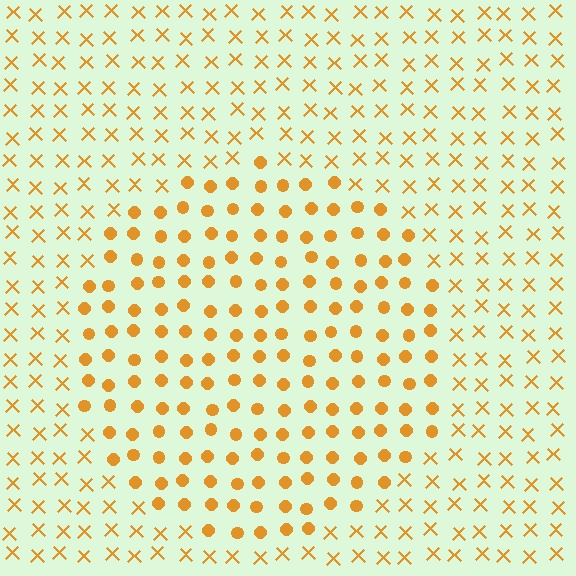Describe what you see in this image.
The image is filled with small orange elements arranged in a uniform grid. A circle-shaped region contains circles, while the surrounding area contains X marks. The boundary is defined purely by the change in element shape.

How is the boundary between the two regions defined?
The boundary is defined by a change in element shape: circles inside vs. X marks outside. All elements share the same color and spacing.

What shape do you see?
I see a circle.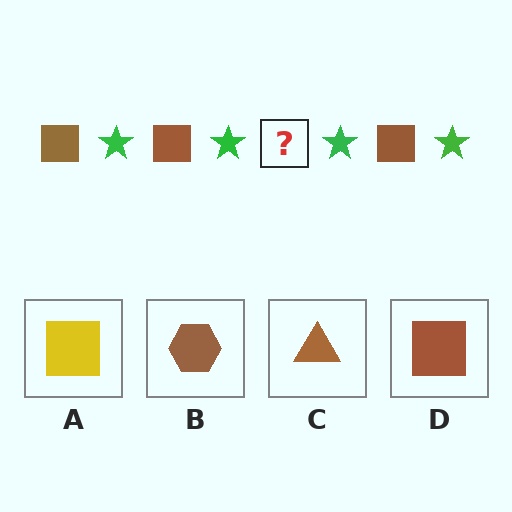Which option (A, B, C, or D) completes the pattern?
D.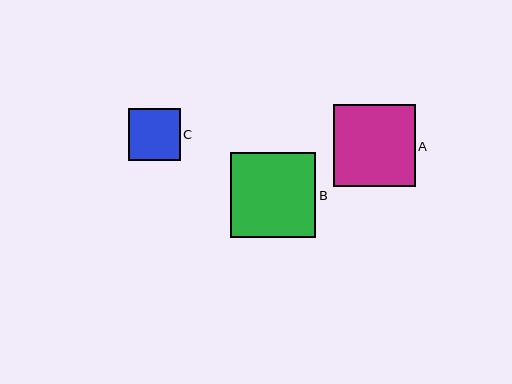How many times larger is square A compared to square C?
Square A is approximately 1.6 times the size of square C.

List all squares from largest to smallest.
From largest to smallest: B, A, C.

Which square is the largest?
Square B is the largest with a size of approximately 85 pixels.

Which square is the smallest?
Square C is the smallest with a size of approximately 52 pixels.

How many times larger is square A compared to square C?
Square A is approximately 1.6 times the size of square C.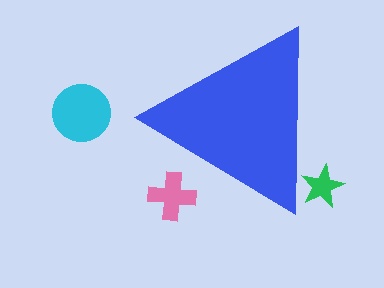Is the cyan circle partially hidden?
No, the cyan circle is fully visible.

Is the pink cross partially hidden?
Yes, the pink cross is partially hidden behind the blue triangle.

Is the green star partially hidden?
Yes, the green star is partially hidden behind the blue triangle.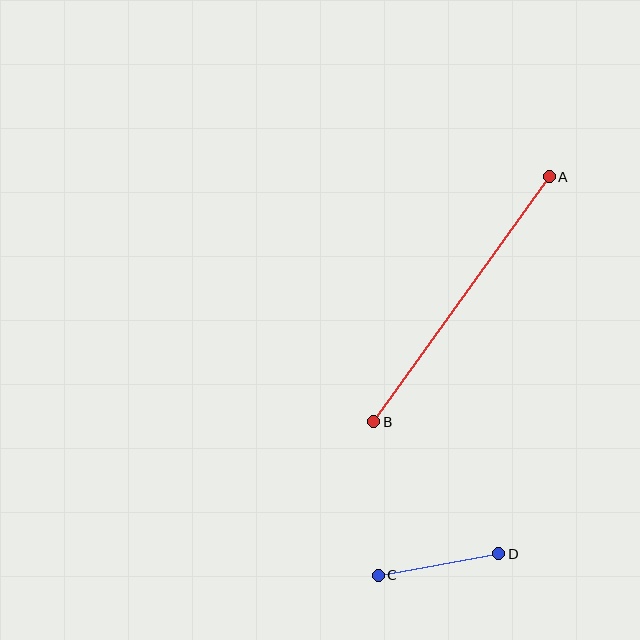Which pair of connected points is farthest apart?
Points A and B are farthest apart.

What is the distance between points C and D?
The distance is approximately 122 pixels.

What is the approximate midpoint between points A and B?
The midpoint is at approximately (461, 299) pixels.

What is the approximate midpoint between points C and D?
The midpoint is at approximately (438, 565) pixels.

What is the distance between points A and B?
The distance is approximately 301 pixels.